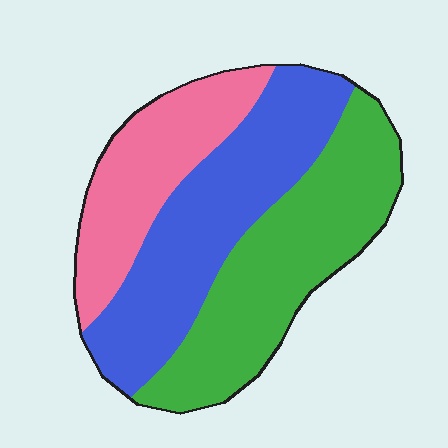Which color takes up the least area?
Pink, at roughly 25%.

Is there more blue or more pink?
Blue.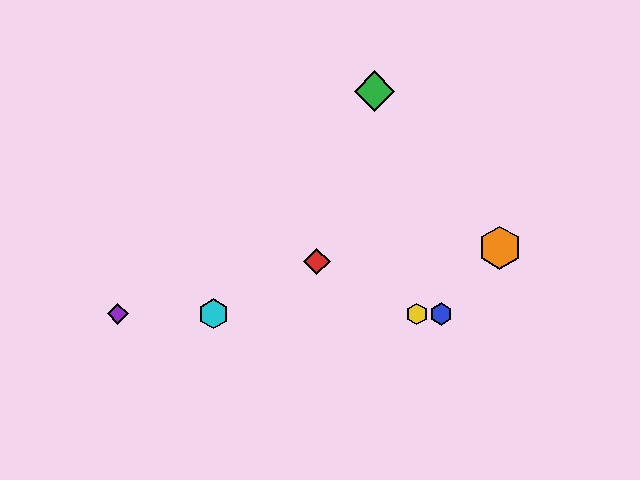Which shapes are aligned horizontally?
The blue hexagon, the yellow hexagon, the purple diamond, the cyan hexagon are aligned horizontally.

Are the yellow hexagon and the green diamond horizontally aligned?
No, the yellow hexagon is at y≈314 and the green diamond is at y≈91.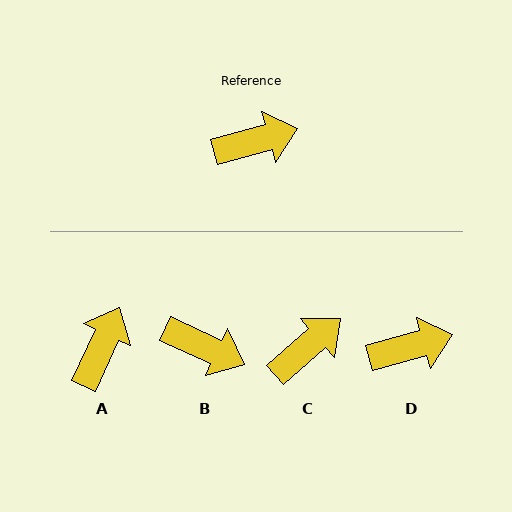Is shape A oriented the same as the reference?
No, it is off by about 50 degrees.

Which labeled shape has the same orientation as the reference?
D.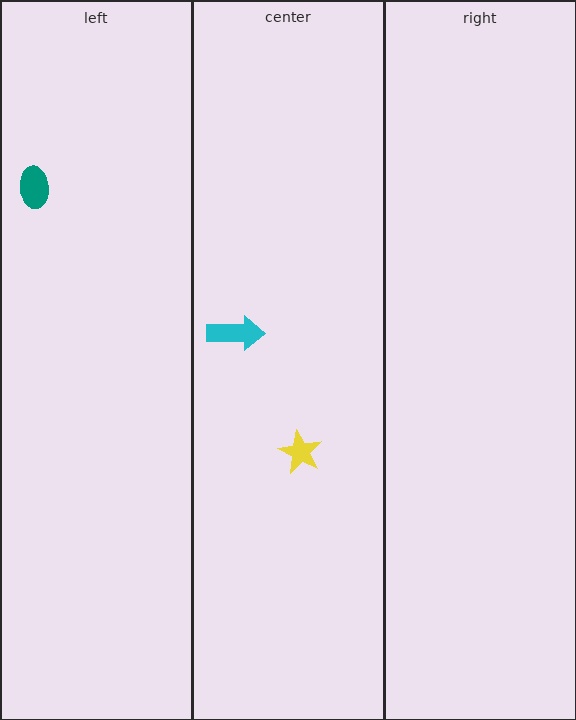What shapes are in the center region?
The yellow star, the cyan arrow.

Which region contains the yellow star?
The center region.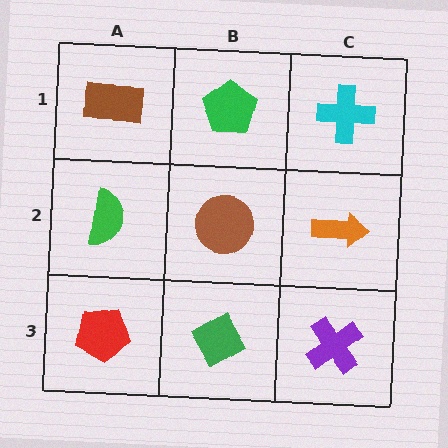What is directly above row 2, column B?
A green pentagon.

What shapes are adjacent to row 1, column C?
An orange arrow (row 2, column C), a green pentagon (row 1, column B).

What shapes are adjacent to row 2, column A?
A brown rectangle (row 1, column A), a red pentagon (row 3, column A), a brown circle (row 2, column B).